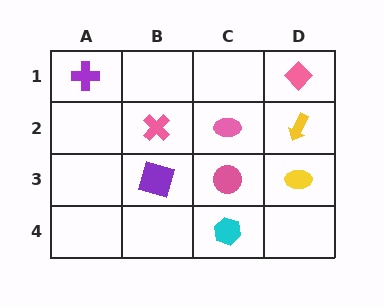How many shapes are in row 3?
3 shapes.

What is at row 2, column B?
A pink cross.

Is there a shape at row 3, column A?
No, that cell is empty.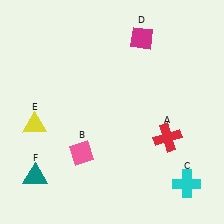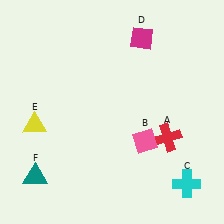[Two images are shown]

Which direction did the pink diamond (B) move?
The pink diamond (B) moved right.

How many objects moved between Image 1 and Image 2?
1 object moved between the two images.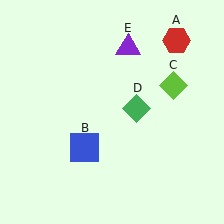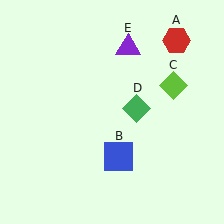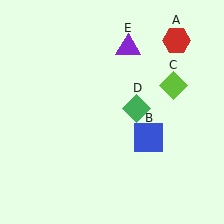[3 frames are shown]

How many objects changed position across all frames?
1 object changed position: blue square (object B).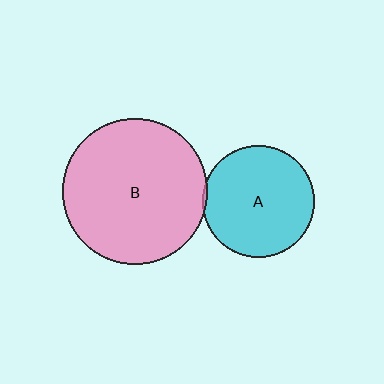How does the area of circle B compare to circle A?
Approximately 1.7 times.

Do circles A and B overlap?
Yes.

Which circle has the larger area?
Circle B (pink).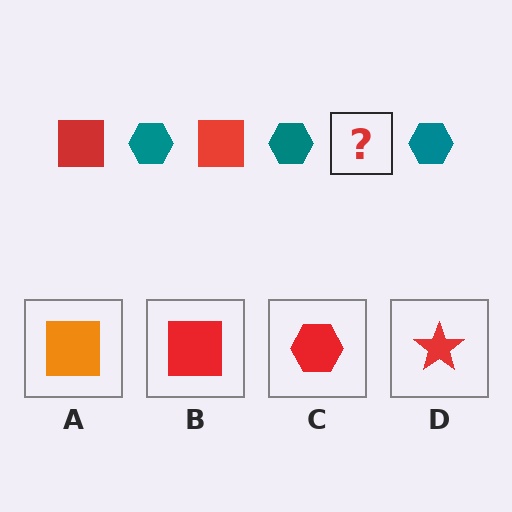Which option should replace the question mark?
Option B.